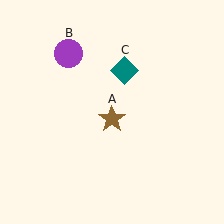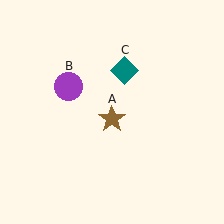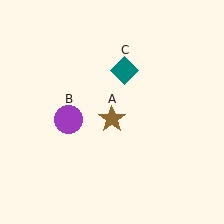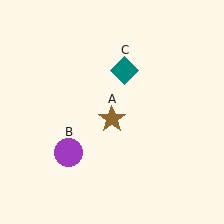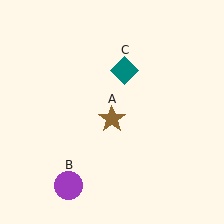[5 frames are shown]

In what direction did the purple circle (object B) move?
The purple circle (object B) moved down.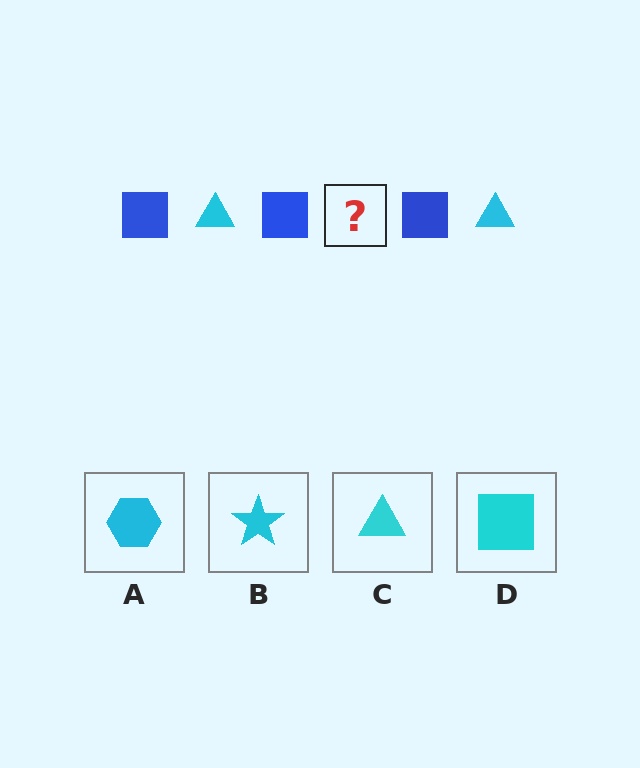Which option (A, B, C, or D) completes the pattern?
C.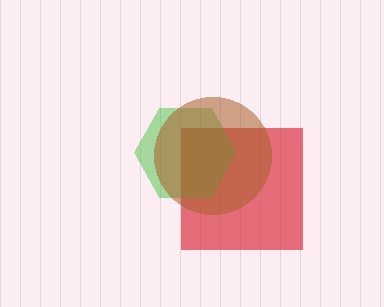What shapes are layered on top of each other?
The layered shapes are: a red square, a green hexagon, a brown circle.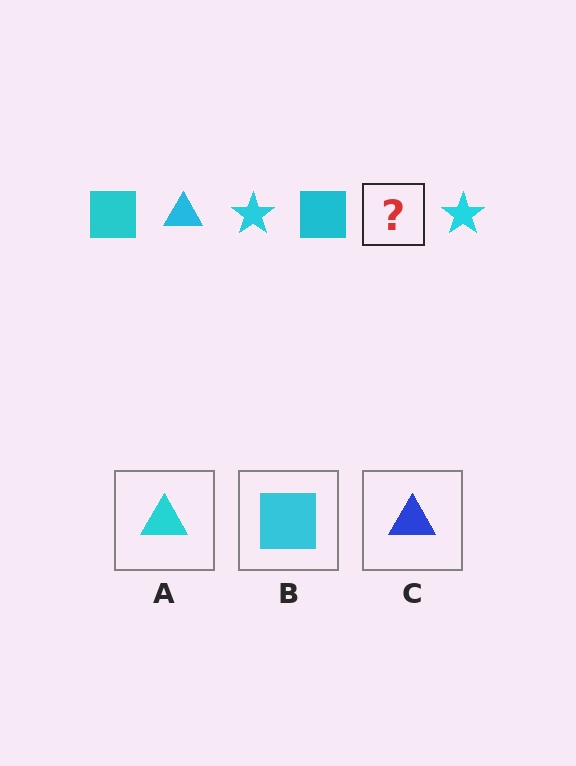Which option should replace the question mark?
Option A.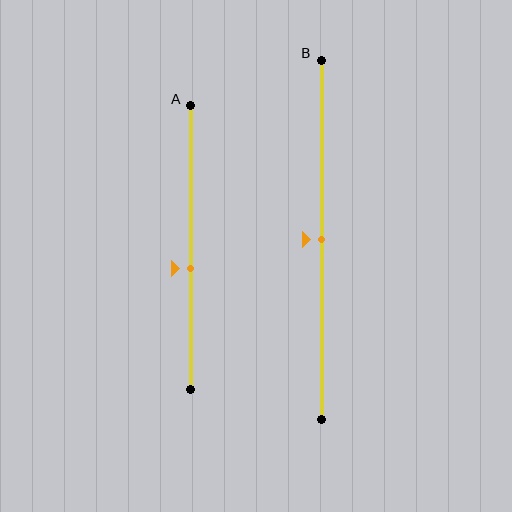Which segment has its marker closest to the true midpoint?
Segment B has its marker closest to the true midpoint.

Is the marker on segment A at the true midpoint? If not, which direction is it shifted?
No, the marker on segment A is shifted downward by about 7% of the segment length.